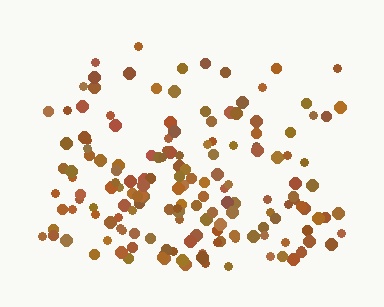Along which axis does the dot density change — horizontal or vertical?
Vertical.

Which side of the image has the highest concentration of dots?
The bottom.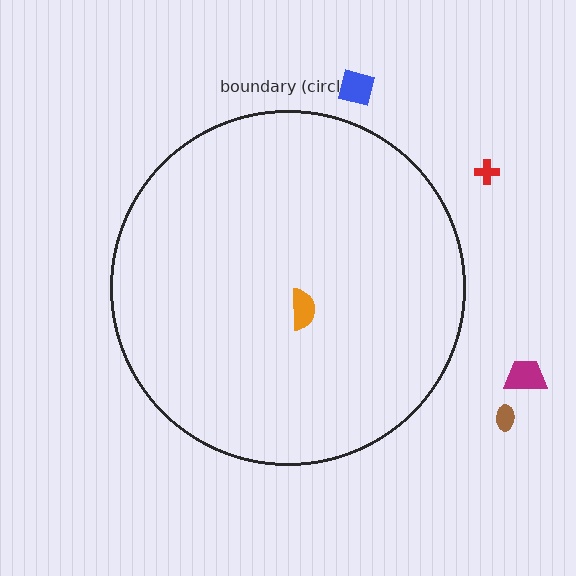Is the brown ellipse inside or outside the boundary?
Outside.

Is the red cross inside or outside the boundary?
Outside.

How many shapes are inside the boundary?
1 inside, 4 outside.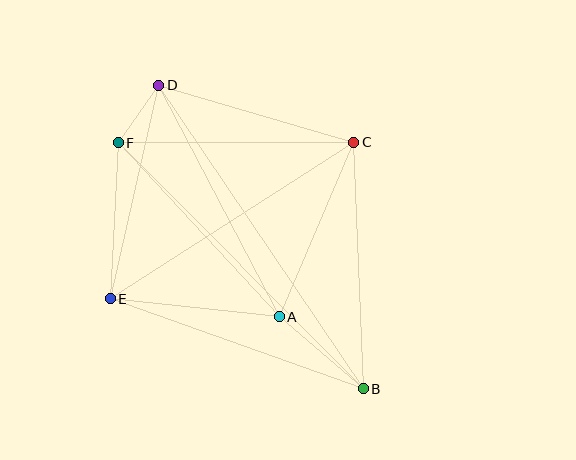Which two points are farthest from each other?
Points B and D are farthest from each other.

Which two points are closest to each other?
Points D and F are closest to each other.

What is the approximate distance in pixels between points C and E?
The distance between C and E is approximately 289 pixels.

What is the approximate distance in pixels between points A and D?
The distance between A and D is approximately 261 pixels.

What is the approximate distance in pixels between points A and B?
The distance between A and B is approximately 110 pixels.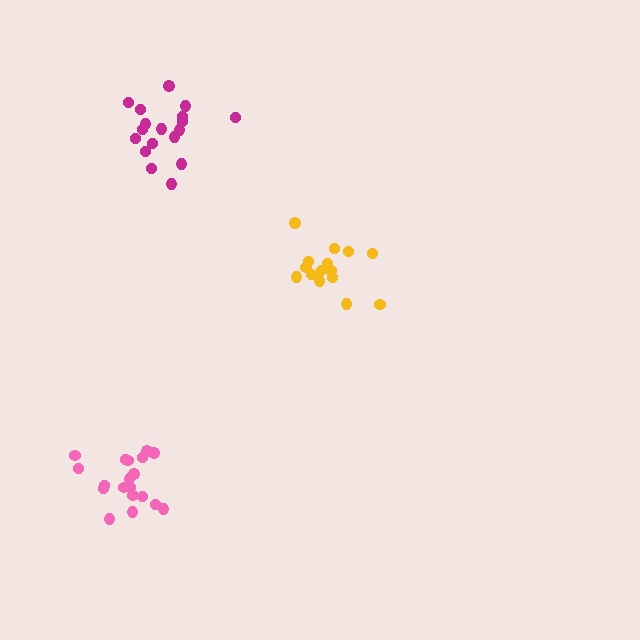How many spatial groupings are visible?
There are 3 spatial groupings.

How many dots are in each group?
Group 1: 18 dots, Group 2: 16 dots, Group 3: 19 dots (53 total).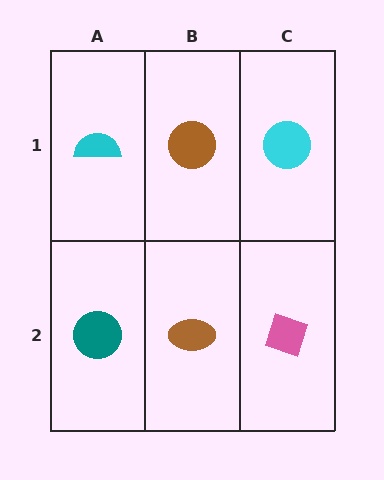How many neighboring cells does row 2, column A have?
2.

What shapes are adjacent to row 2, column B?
A brown circle (row 1, column B), a teal circle (row 2, column A), a pink diamond (row 2, column C).